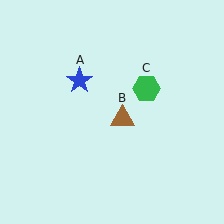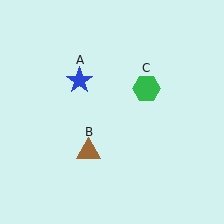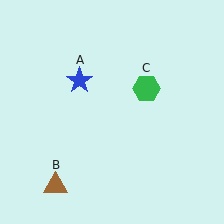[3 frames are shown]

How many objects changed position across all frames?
1 object changed position: brown triangle (object B).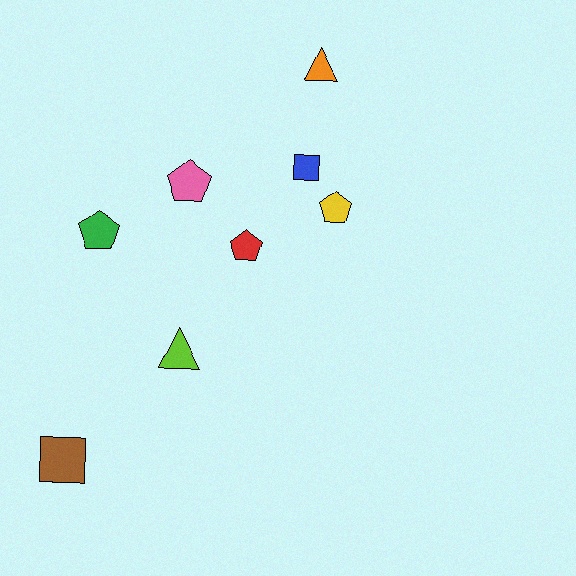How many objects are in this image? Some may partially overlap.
There are 8 objects.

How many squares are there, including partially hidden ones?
There are 2 squares.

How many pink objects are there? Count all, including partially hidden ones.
There is 1 pink object.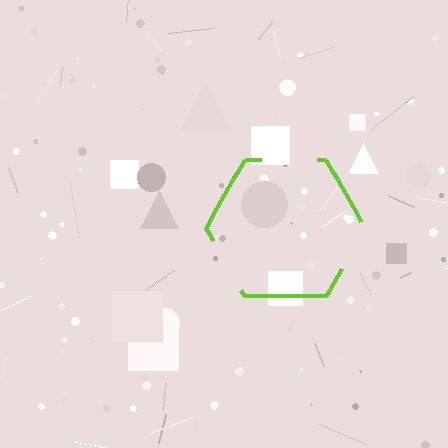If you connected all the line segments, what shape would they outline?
They would outline a hexagon.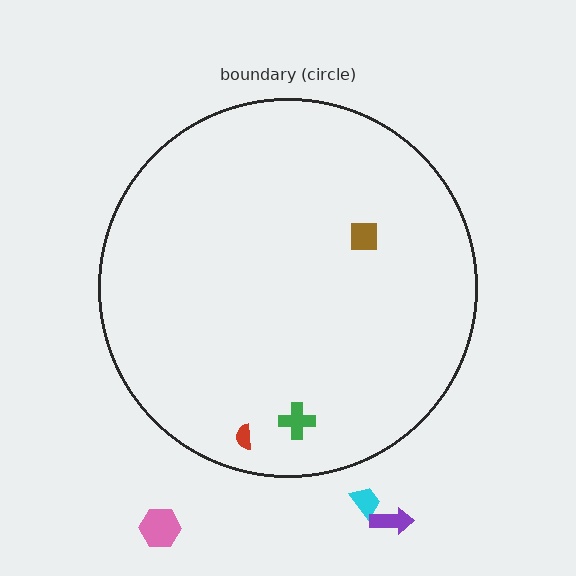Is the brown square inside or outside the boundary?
Inside.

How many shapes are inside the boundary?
3 inside, 3 outside.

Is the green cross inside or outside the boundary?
Inside.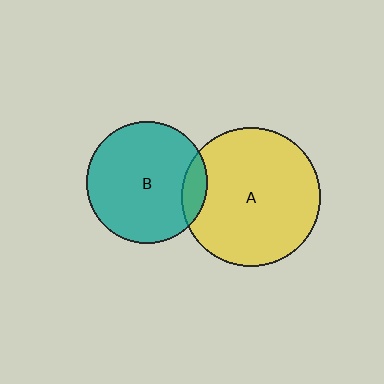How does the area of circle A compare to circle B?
Approximately 1.3 times.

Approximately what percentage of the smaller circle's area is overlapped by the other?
Approximately 10%.